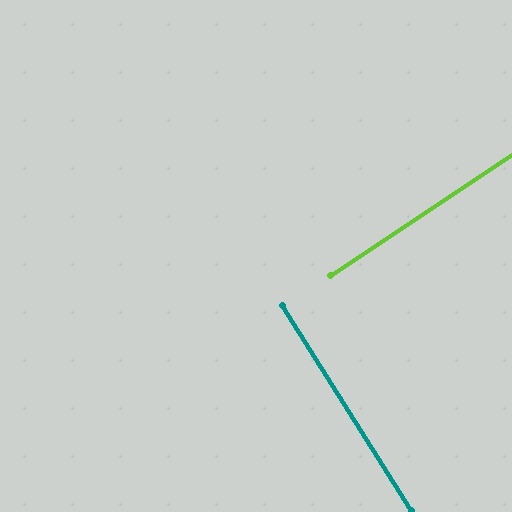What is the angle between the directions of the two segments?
Approximately 88 degrees.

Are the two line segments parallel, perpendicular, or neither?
Perpendicular — they meet at approximately 88°.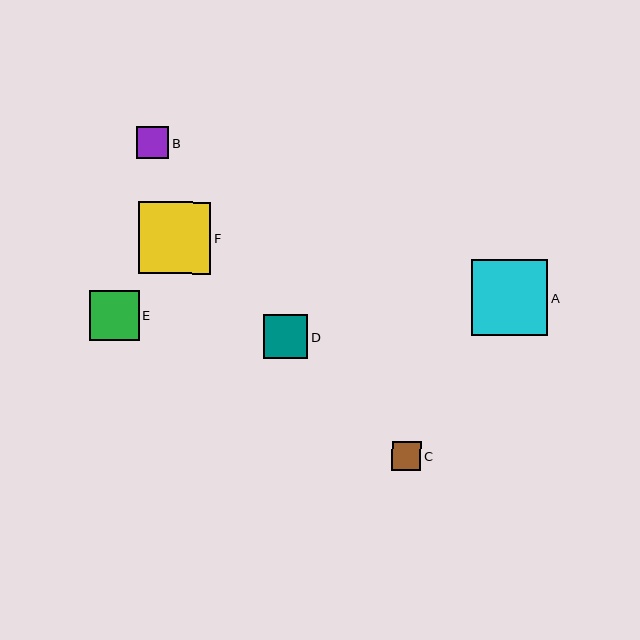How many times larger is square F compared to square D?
Square F is approximately 1.6 times the size of square D.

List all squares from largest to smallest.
From largest to smallest: A, F, E, D, B, C.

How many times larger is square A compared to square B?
Square A is approximately 2.4 times the size of square B.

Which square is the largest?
Square A is the largest with a size of approximately 76 pixels.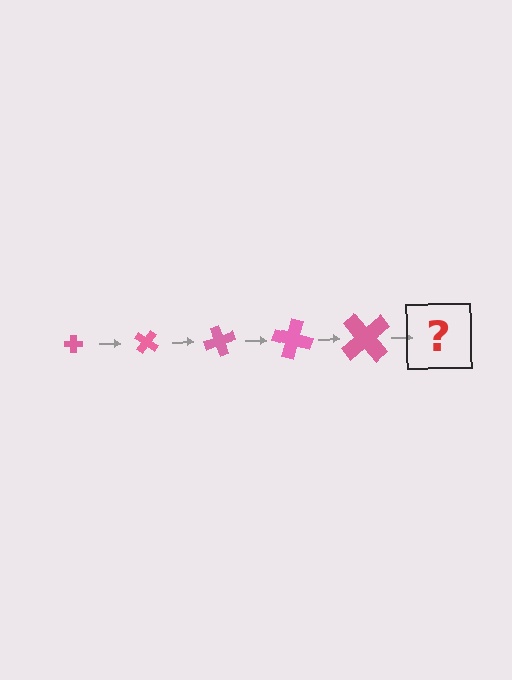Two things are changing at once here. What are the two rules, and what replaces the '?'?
The two rules are that the cross grows larger each step and it rotates 35 degrees each step. The '?' should be a cross, larger than the previous one and rotated 175 degrees from the start.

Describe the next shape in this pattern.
It should be a cross, larger than the previous one and rotated 175 degrees from the start.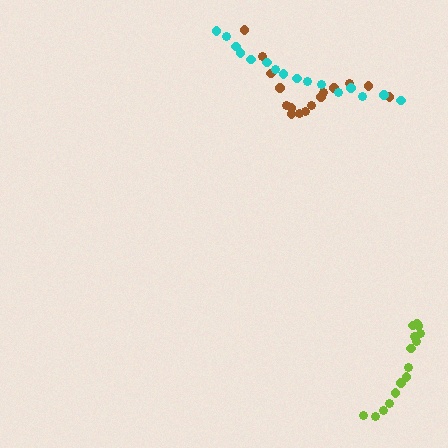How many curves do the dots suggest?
There are 3 distinct paths.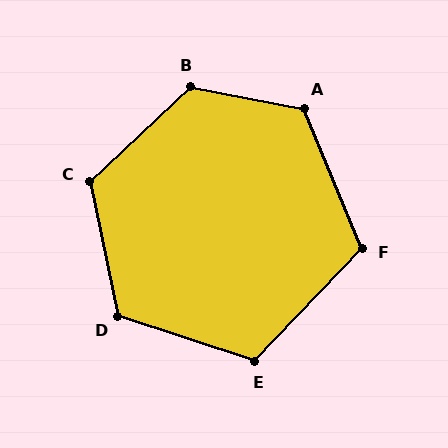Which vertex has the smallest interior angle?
F, at approximately 114 degrees.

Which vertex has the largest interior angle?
B, at approximately 126 degrees.